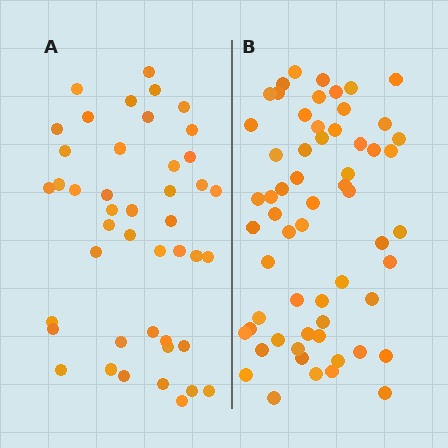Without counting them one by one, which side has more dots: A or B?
Region B (the right region) has more dots.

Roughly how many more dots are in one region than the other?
Region B has approximately 15 more dots than region A.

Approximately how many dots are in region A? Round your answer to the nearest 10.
About 40 dots. (The exact count is 44, which rounds to 40.)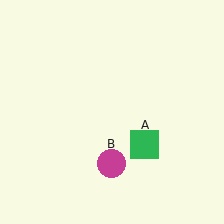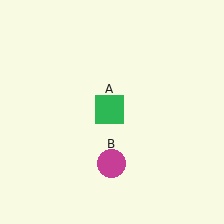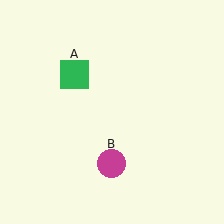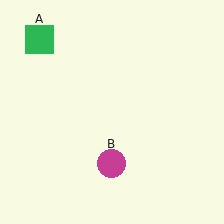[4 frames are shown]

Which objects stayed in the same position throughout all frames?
Magenta circle (object B) remained stationary.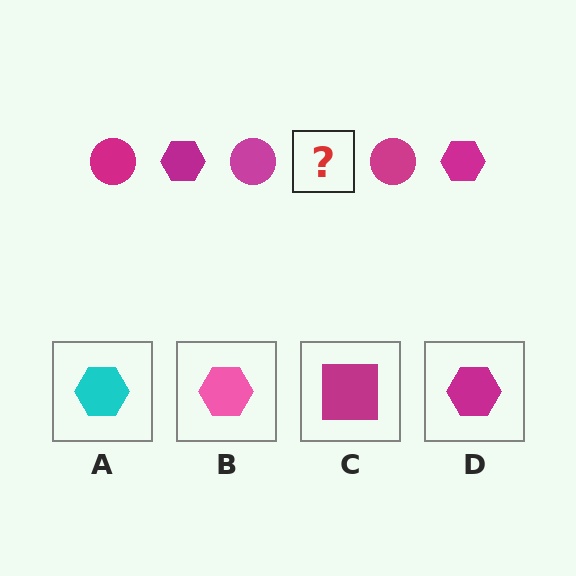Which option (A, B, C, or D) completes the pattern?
D.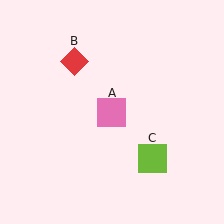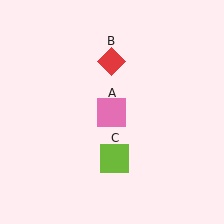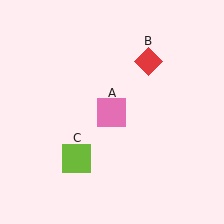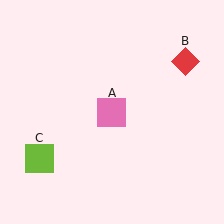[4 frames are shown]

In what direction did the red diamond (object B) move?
The red diamond (object B) moved right.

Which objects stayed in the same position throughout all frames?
Pink square (object A) remained stationary.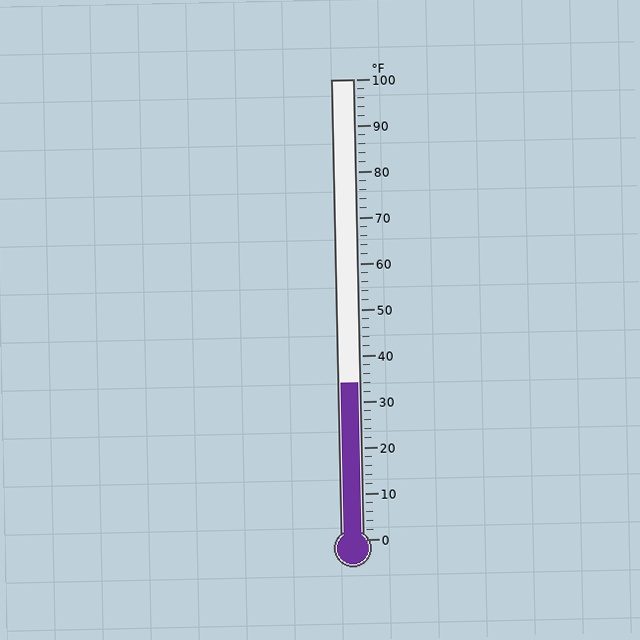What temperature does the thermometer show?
The thermometer shows approximately 34°F.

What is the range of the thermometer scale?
The thermometer scale ranges from 0°F to 100°F.